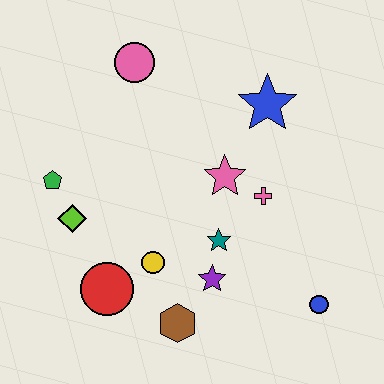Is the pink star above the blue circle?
Yes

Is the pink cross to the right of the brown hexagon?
Yes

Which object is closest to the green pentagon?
The lime diamond is closest to the green pentagon.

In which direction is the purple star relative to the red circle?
The purple star is to the right of the red circle.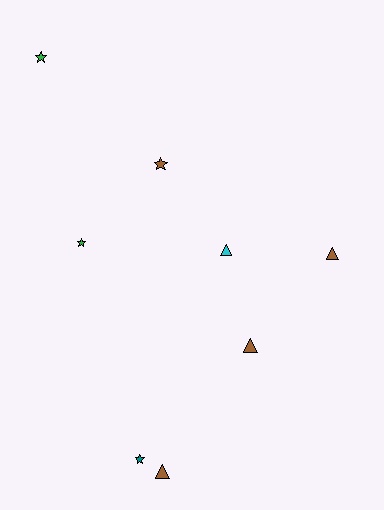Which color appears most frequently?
Brown, with 4 objects.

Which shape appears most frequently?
Triangle, with 4 objects.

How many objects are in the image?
There are 8 objects.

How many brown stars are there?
There is 1 brown star.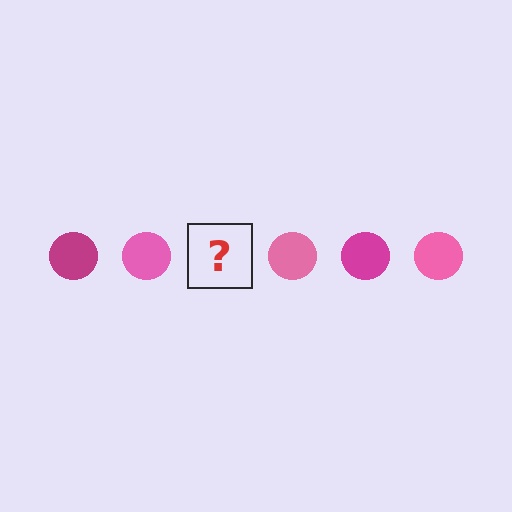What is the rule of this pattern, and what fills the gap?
The rule is that the pattern cycles through magenta, pink circles. The gap should be filled with a magenta circle.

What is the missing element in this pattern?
The missing element is a magenta circle.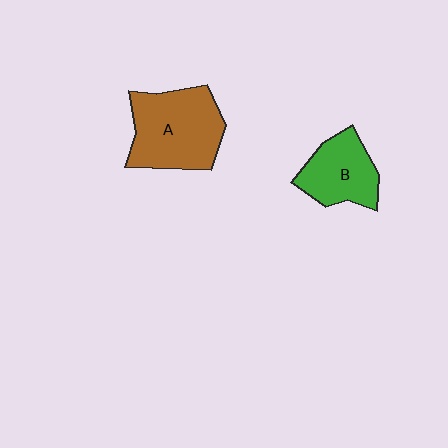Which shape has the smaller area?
Shape B (green).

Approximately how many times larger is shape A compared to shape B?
Approximately 1.5 times.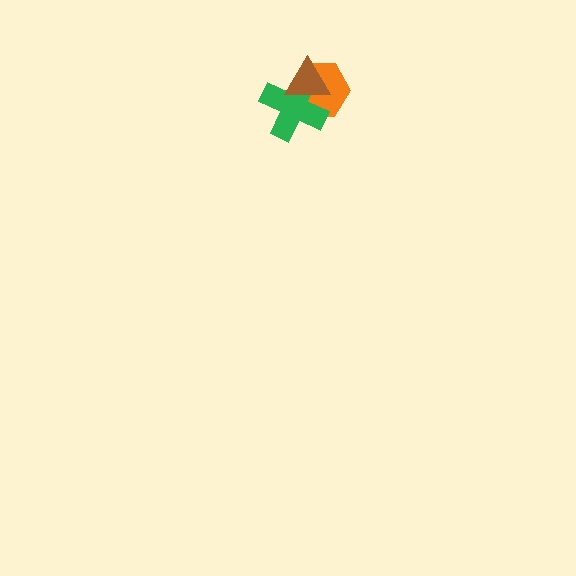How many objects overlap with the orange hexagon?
2 objects overlap with the orange hexagon.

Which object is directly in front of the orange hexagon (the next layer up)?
The green cross is directly in front of the orange hexagon.